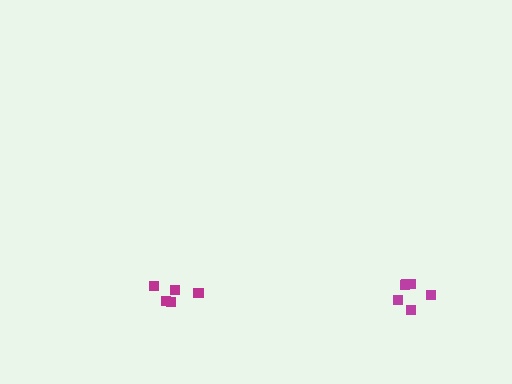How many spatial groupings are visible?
There are 2 spatial groupings.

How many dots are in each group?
Group 1: 5 dots, Group 2: 6 dots (11 total).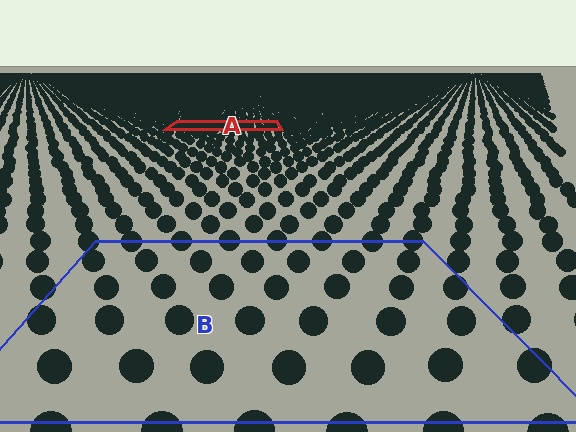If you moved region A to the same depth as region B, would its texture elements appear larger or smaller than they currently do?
They would appear larger. At a closer depth, the same texture elements are projected at a bigger on-screen size.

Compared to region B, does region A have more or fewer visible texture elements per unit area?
Region A has more texture elements per unit area — they are packed more densely because it is farther away.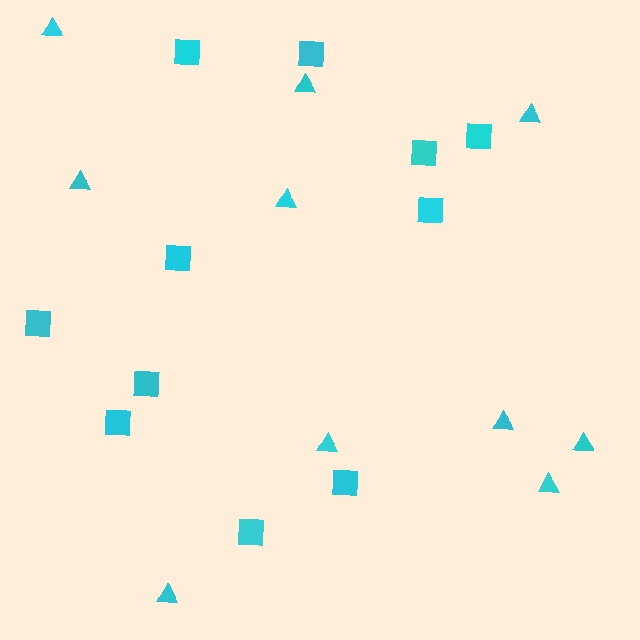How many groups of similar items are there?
There are 2 groups: one group of squares (11) and one group of triangles (10).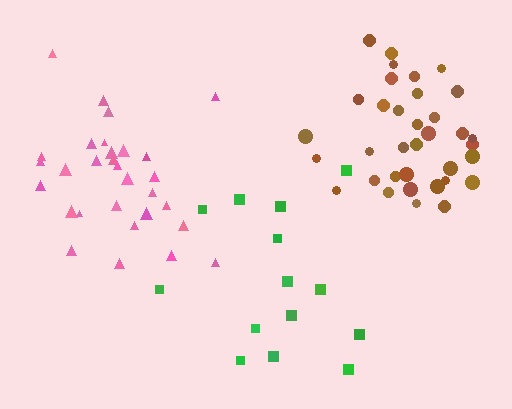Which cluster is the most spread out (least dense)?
Green.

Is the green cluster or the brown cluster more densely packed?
Brown.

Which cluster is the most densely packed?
Brown.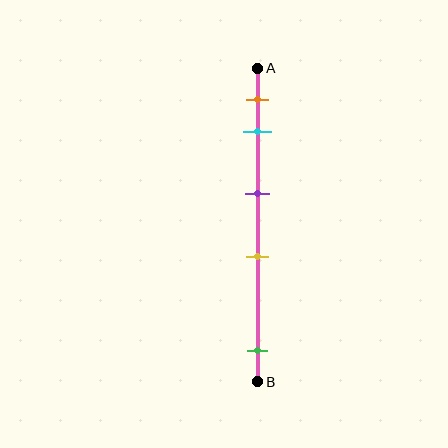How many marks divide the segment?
There are 5 marks dividing the segment.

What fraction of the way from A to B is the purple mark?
The purple mark is approximately 40% (0.4) of the way from A to B.